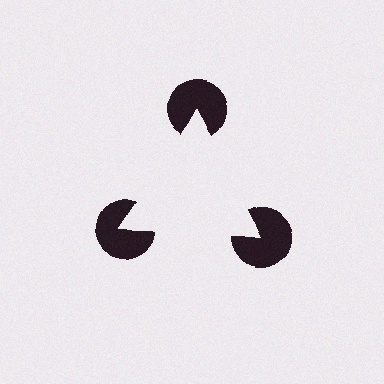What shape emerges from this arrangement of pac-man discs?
An illusory triangle — its edges are inferred from the aligned wedge cuts in the pac-man discs, not physically drawn.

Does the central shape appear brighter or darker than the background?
It typically appears slightly brighter than the background, even though no actual brightness change is drawn.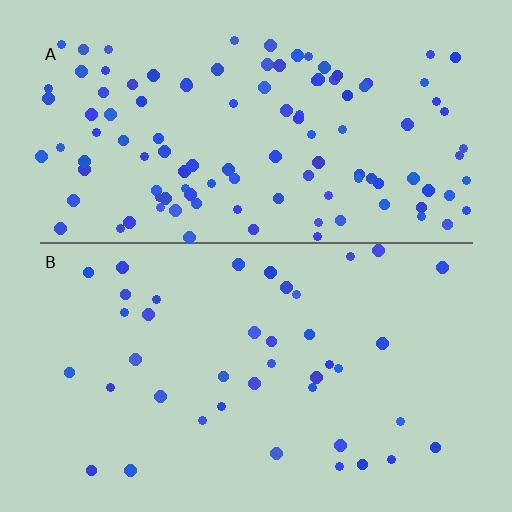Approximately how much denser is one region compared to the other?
Approximately 2.8× — region A over region B.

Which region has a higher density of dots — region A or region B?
A (the top).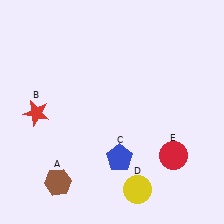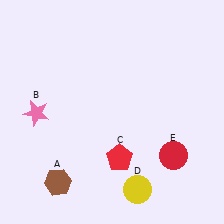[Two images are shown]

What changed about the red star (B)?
In Image 1, B is red. In Image 2, it changed to pink.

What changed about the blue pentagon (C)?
In Image 1, C is blue. In Image 2, it changed to red.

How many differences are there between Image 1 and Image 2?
There are 2 differences between the two images.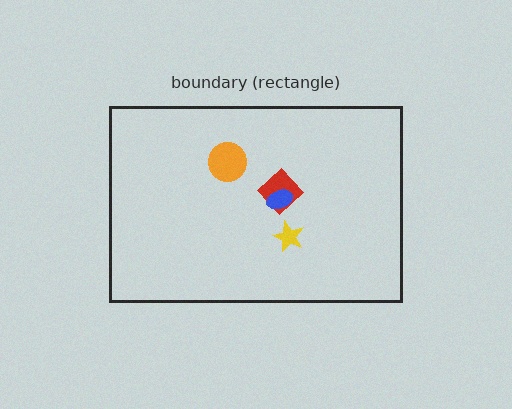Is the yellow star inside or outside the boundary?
Inside.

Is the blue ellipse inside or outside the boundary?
Inside.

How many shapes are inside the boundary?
4 inside, 0 outside.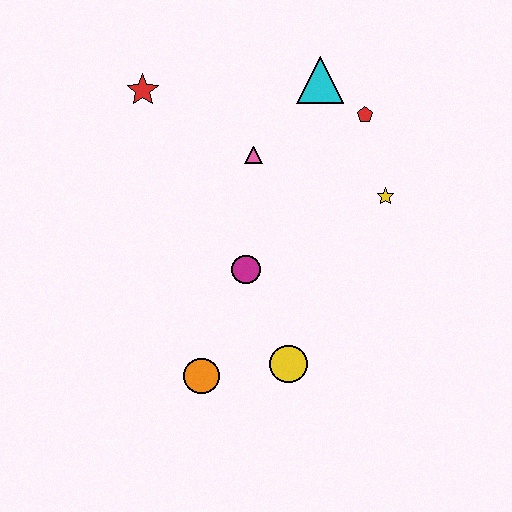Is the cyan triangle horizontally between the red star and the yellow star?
Yes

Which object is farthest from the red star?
The yellow circle is farthest from the red star.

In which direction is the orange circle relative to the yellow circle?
The orange circle is to the left of the yellow circle.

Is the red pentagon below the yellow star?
No